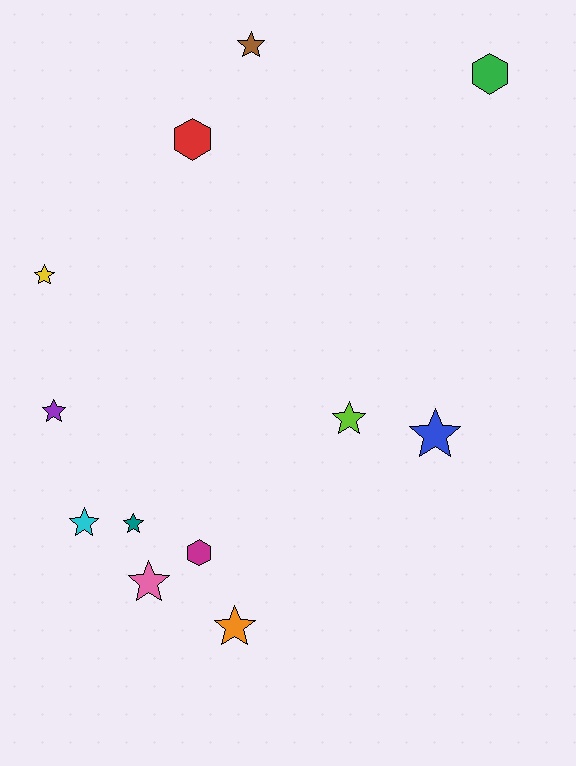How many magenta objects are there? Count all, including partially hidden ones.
There is 1 magenta object.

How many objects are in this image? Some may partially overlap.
There are 12 objects.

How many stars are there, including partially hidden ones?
There are 9 stars.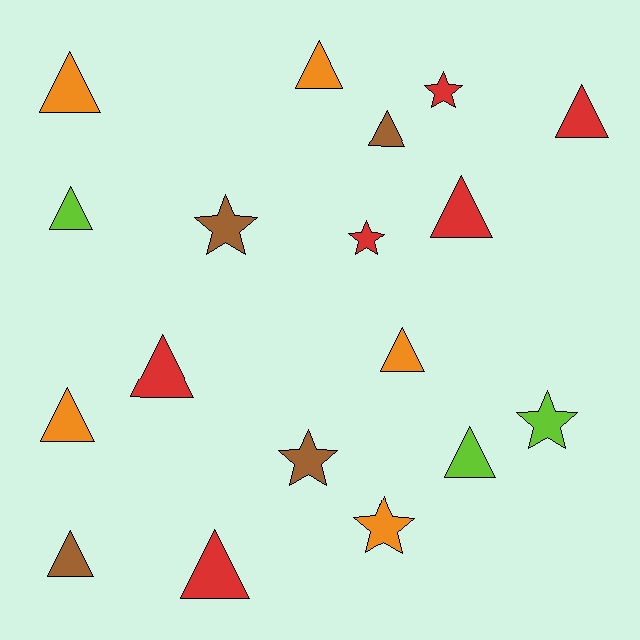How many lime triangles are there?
There are 2 lime triangles.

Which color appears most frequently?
Red, with 6 objects.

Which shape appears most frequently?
Triangle, with 12 objects.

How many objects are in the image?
There are 18 objects.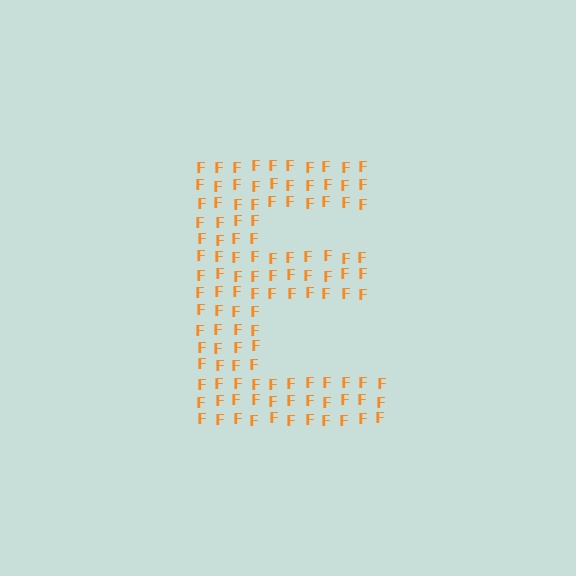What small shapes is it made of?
It is made of small letter F's.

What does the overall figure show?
The overall figure shows the letter E.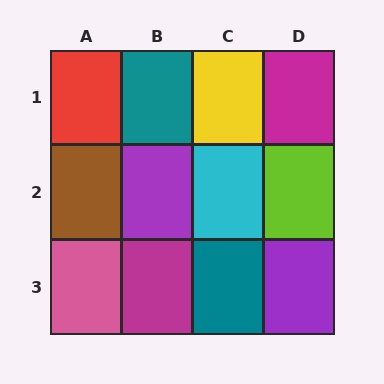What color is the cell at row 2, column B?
Purple.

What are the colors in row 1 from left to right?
Red, teal, yellow, magenta.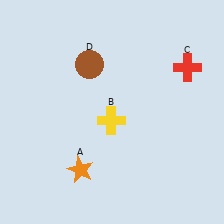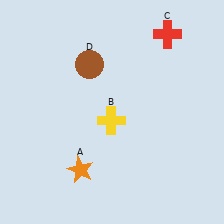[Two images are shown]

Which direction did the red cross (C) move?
The red cross (C) moved up.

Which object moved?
The red cross (C) moved up.